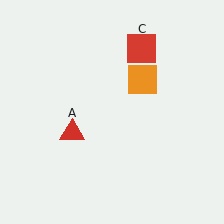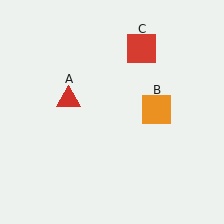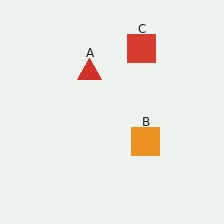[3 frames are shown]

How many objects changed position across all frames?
2 objects changed position: red triangle (object A), orange square (object B).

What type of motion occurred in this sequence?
The red triangle (object A), orange square (object B) rotated clockwise around the center of the scene.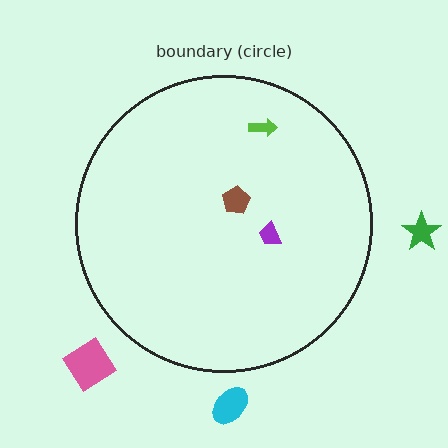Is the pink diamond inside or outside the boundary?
Outside.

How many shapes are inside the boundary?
3 inside, 3 outside.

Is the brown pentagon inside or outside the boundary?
Inside.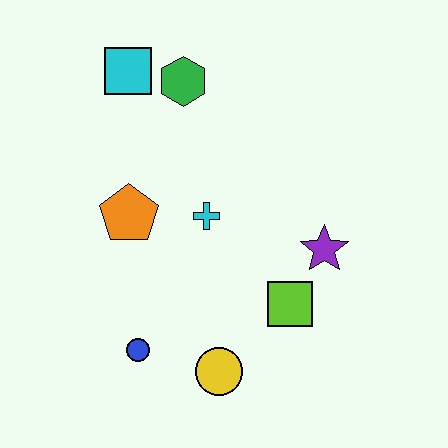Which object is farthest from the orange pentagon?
The purple star is farthest from the orange pentagon.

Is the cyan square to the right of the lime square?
No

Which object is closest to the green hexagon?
The cyan square is closest to the green hexagon.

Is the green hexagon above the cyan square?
No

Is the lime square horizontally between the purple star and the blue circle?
Yes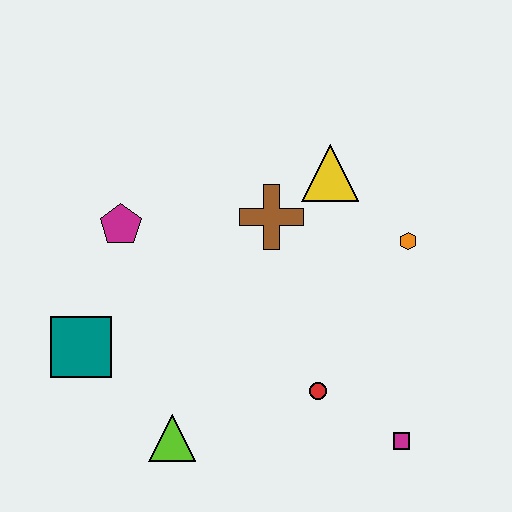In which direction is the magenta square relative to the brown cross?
The magenta square is below the brown cross.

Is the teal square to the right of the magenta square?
No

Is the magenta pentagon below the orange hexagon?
No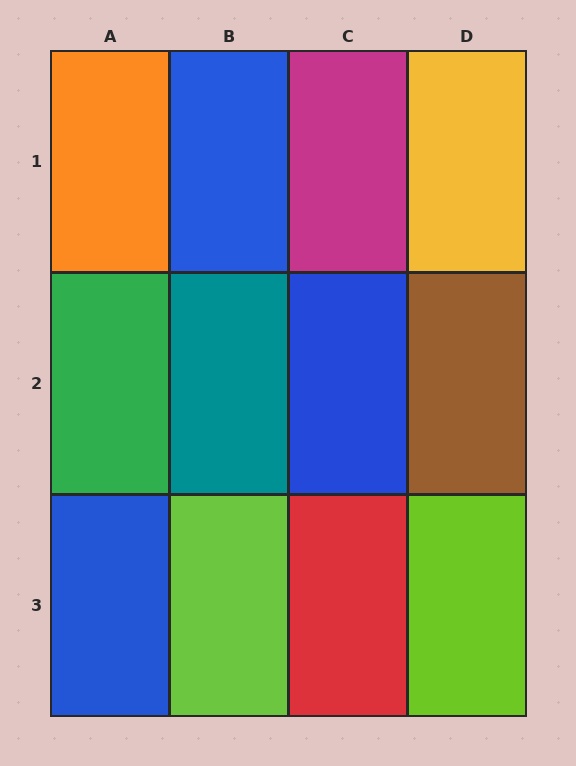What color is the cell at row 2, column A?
Green.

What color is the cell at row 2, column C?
Blue.